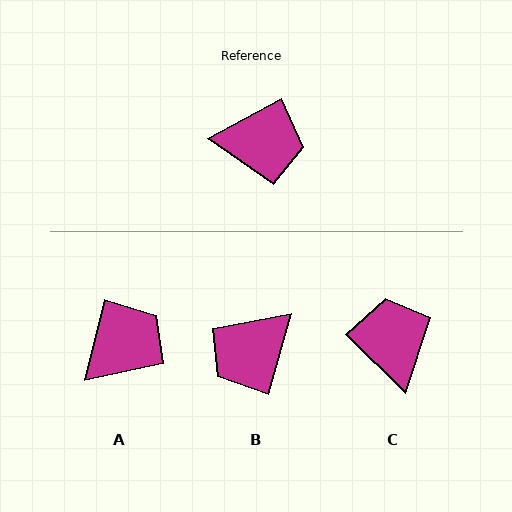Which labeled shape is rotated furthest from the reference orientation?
B, about 134 degrees away.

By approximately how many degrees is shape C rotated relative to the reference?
Approximately 107 degrees counter-clockwise.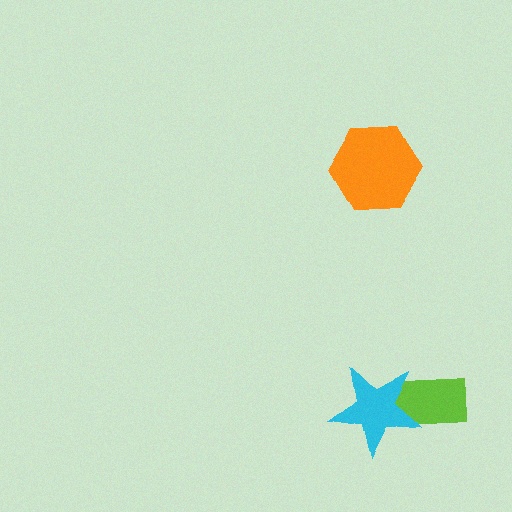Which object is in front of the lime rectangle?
The cyan star is in front of the lime rectangle.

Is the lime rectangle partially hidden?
Yes, it is partially covered by another shape.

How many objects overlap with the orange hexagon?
0 objects overlap with the orange hexagon.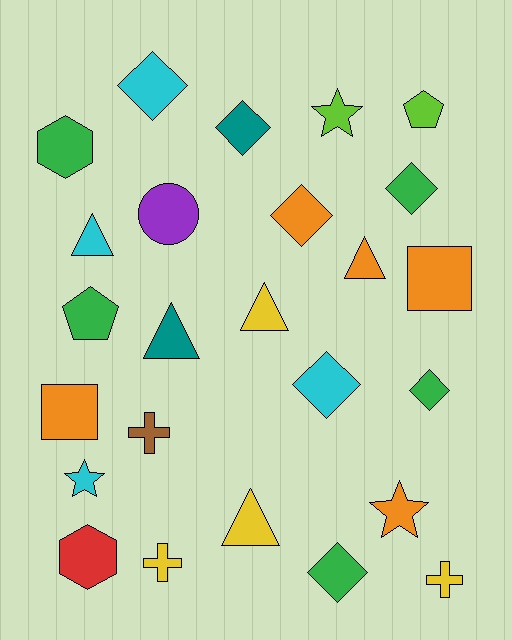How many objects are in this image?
There are 25 objects.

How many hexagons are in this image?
There are 2 hexagons.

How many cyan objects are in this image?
There are 4 cyan objects.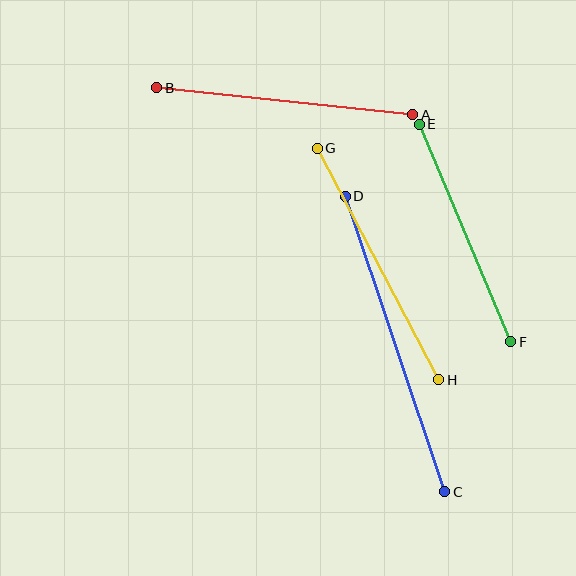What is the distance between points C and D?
The distance is approximately 312 pixels.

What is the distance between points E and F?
The distance is approximately 236 pixels.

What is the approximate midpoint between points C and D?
The midpoint is at approximately (395, 344) pixels.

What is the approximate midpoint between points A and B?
The midpoint is at approximately (285, 101) pixels.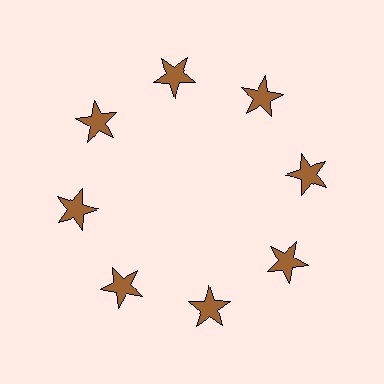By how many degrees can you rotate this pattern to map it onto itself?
The pattern maps onto itself every 45 degrees of rotation.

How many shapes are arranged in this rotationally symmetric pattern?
There are 8 shapes, arranged in 8 groups of 1.